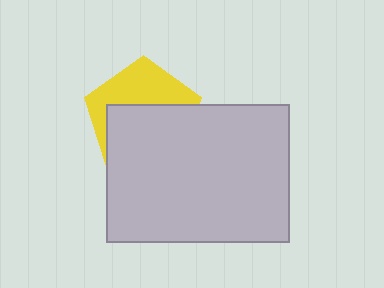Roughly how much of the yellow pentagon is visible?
A small part of it is visible (roughly 41%).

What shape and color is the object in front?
The object in front is a light gray rectangle.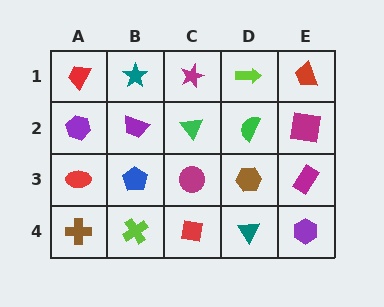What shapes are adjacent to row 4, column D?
A brown hexagon (row 3, column D), a red square (row 4, column C), a purple hexagon (row 4, column E).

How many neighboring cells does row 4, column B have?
3.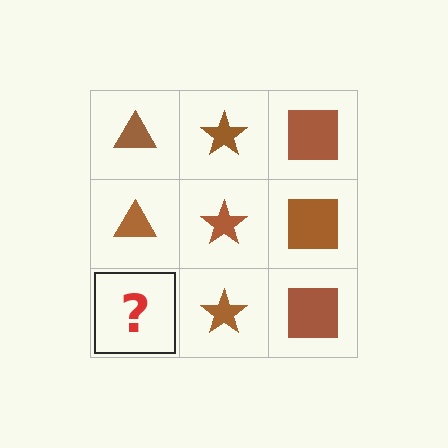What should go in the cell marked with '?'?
The missing cell should contain a brown triangle.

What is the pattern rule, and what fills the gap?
The rule is that each column has a consistent shape. The gap should be filled with a brown triangle.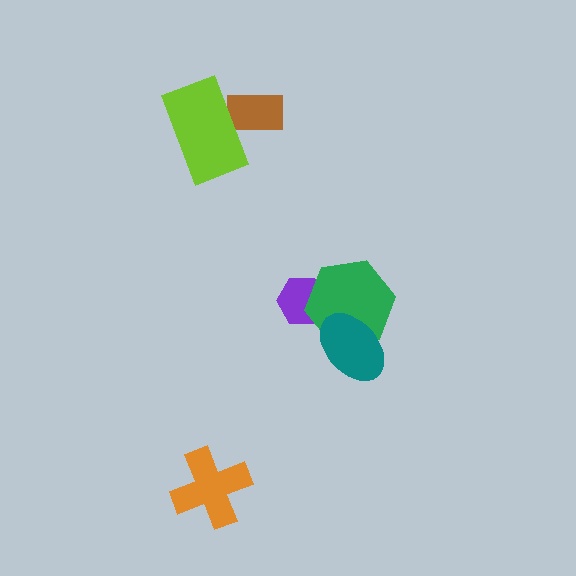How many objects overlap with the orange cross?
0 objects overlap with the orange cross.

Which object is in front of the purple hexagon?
The green hexagon is in front of the purple hexagon.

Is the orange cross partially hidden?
No, no other shape covers it.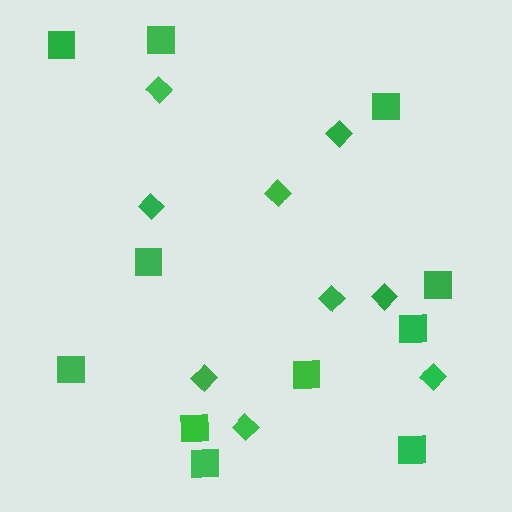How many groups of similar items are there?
There are 2 groups: one group of diamonds (9) and one group of squares (11).